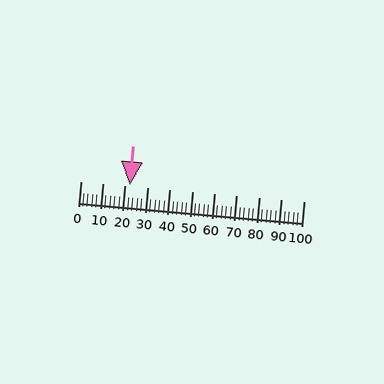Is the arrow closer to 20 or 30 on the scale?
The arrow is closer to 20.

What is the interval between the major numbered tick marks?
The major tick marks are spaced 10 units apart.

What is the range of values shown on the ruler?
The ruler shows values from 0 to 100.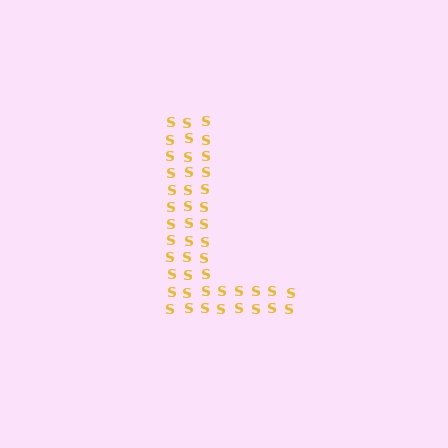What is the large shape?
The large shape is the letter L.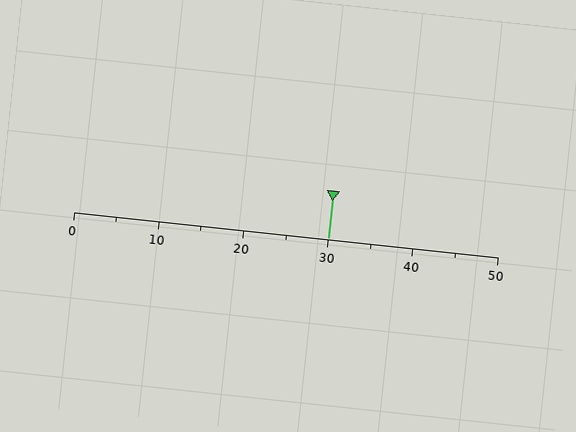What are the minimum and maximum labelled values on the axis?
The axis runs from 0 to 50.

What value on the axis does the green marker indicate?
The marker indicates approximately 30.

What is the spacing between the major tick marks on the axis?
The major ticks are spaced 10 apart.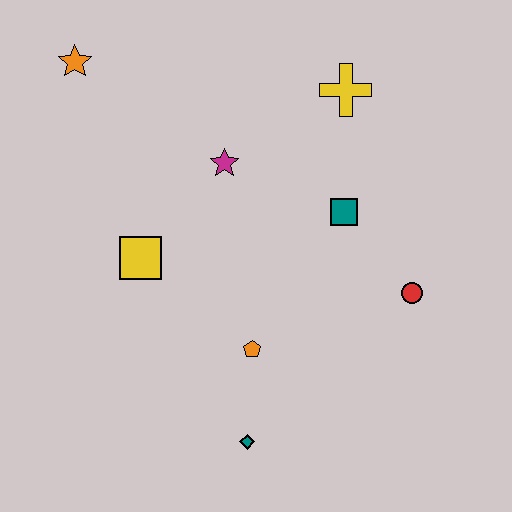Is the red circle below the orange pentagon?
No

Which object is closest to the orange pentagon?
The teal diamond is closest to the orange pentagon.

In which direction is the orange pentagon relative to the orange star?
The orange pentagon is below the orange star.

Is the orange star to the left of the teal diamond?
Yes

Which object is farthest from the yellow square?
The red circle is farthest from the yellow square.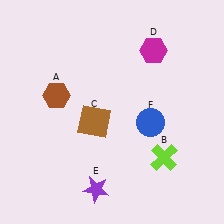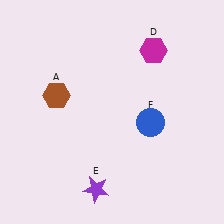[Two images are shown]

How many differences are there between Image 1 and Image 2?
There are 2 differences between the two images.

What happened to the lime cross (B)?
The lime cross (B) was removed in Image 2. It was in the bottom-right area of Image 1.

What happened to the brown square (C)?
The brown square (C) was removed in Image 2. It was in the bottom-left area of Image 1.